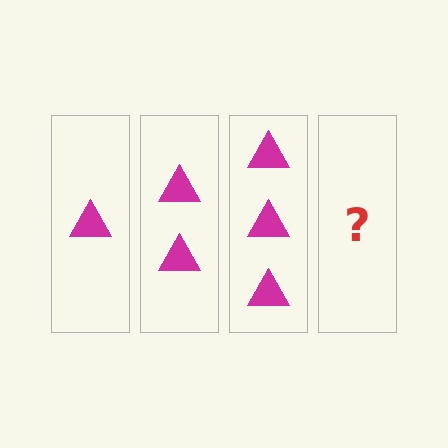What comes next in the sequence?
The next element should be 4 triangles.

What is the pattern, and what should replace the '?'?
The pattern is that each step adds one more triangle. The '?' should be 4 triangles.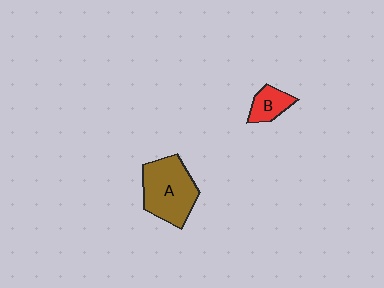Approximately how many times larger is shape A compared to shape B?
Approximately 2.5 times.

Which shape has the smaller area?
Shape B (red).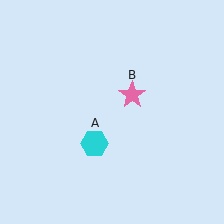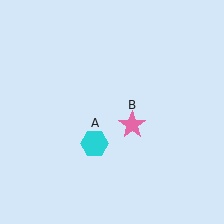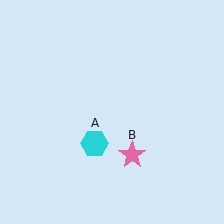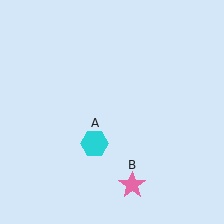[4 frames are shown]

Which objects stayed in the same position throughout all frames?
Cyan hexagon (object A) remained stationary.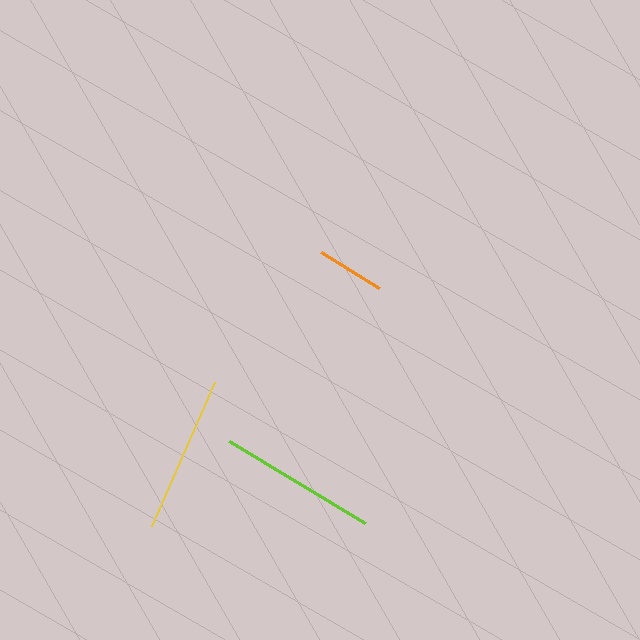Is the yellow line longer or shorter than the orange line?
The yellow line is longer than the orange line.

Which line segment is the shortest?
The orange line is the shortest at approximately 69 pixels.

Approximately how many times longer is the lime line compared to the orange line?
The lime line is approximately 2.3 times the length of the orange line.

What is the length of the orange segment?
The orange segment is approximately 69 pixels long.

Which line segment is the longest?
The lime line is the longest at approximately 159 pixels.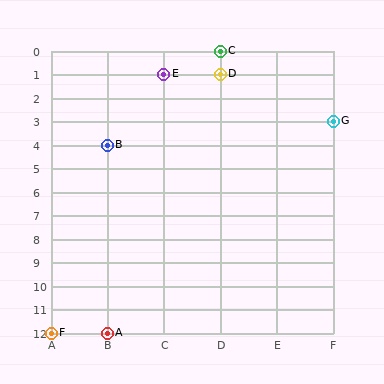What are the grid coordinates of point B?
Point B is at grid coordinates (B, 4).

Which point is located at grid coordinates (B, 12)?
Point A is at (B, 12).